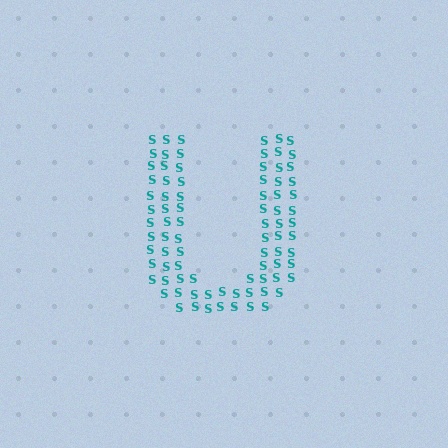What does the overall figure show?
The overall figure shows the letter U.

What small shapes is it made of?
It is made of small letter S's.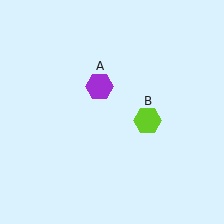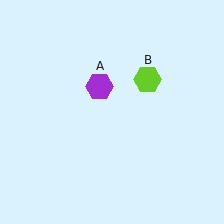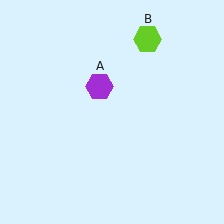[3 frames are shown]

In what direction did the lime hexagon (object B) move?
The lime hexagon (object B) moved up.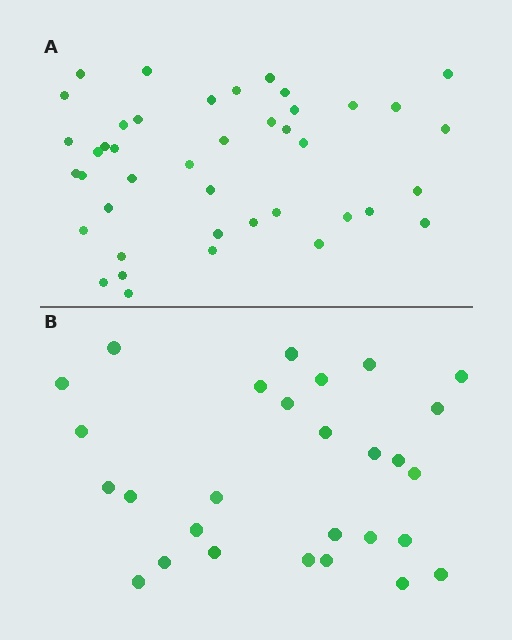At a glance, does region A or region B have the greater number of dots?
Region A (the top region) has more dots.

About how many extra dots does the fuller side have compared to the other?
Region A has approximately 15 more dots than region B.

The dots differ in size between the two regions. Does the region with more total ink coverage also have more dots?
No. Region B has more total ink coverage because its dots are larger, but region A actually contains more individual dots. Total area can be misleading — the number of items is what matters here.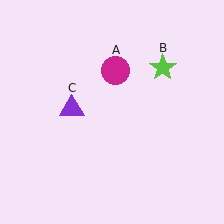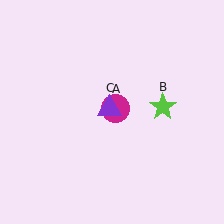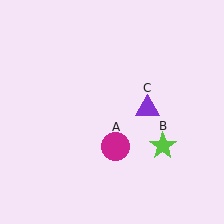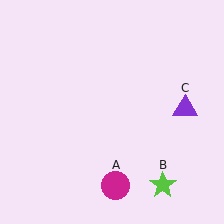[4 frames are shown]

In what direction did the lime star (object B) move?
The lime star (object B) moved down.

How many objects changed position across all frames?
3 objects changed position: magenta circle (object A), lime star (object B), purple triangle (object C).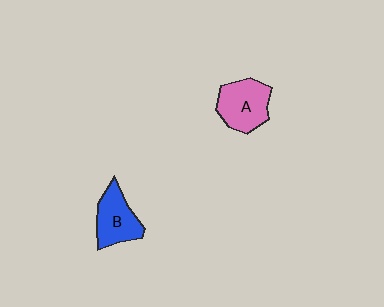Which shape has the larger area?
Shape A (pink).